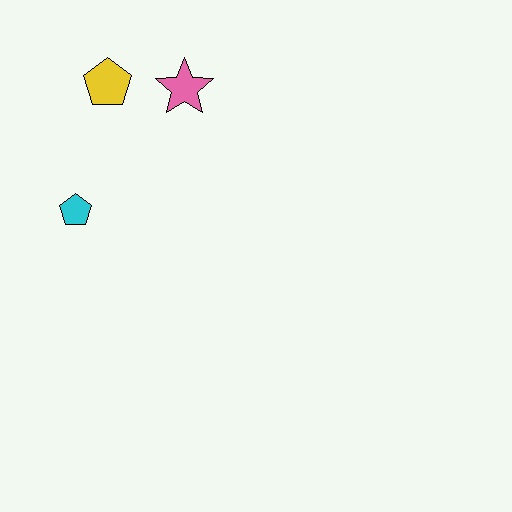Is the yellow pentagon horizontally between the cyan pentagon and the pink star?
Yes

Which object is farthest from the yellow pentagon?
The cyan pentagon is farthest from the yellow pentagon.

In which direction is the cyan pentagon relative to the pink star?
The cyan pentagon is below the pink star.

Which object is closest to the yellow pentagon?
The pink star is closest to the yellow pentagon.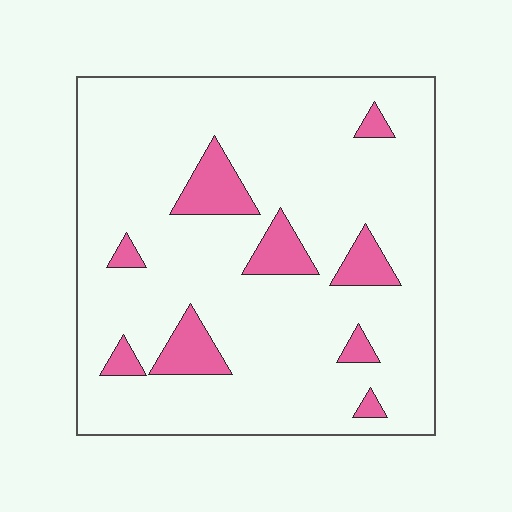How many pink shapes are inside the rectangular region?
9.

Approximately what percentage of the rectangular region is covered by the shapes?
Approximately 10%.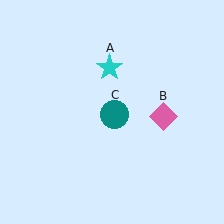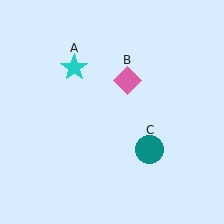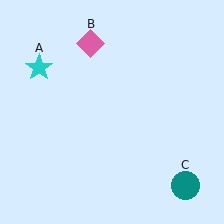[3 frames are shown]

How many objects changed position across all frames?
3 objects changed position: cyan star (object A), pink diamond (object B), teal circle (object C).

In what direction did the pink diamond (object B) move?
The pink diamond (object B) moved up and to the left.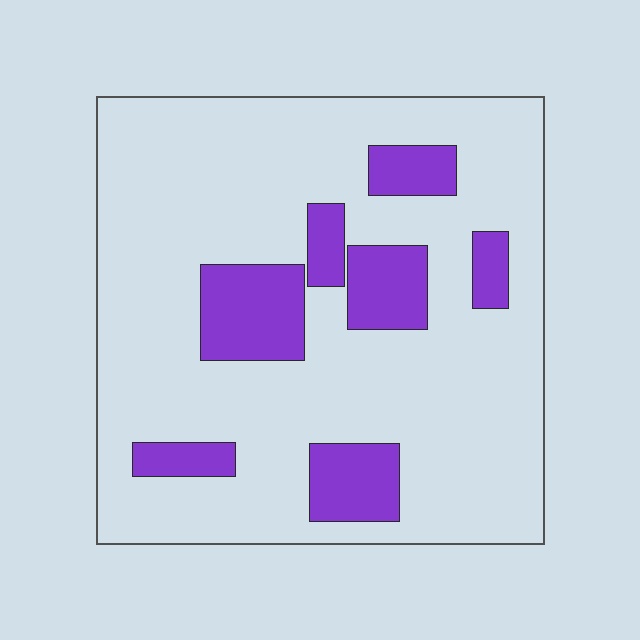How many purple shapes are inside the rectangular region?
7.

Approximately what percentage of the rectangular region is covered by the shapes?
Approximately 20%.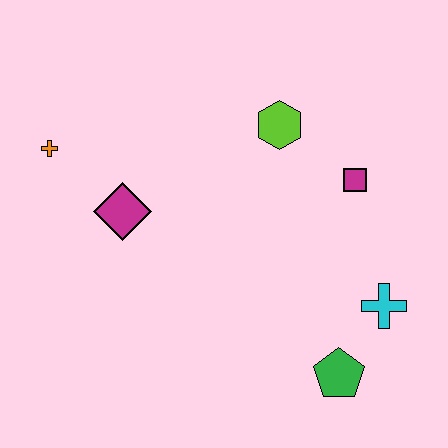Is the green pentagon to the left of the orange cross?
No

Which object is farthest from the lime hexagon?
The green pentagon is farthest from the lime hexagon.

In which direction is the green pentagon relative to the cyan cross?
The green pentagon is below the cyan cross.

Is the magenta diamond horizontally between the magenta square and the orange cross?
Yes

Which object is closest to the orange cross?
The magenta diamond is closest to the orange cross.